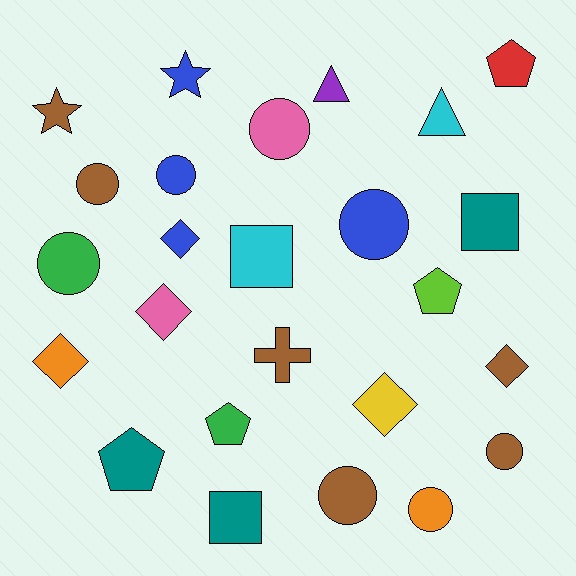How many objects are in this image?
There are 25 objects.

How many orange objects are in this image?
There are 2 orange objects.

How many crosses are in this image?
There is 1 cross.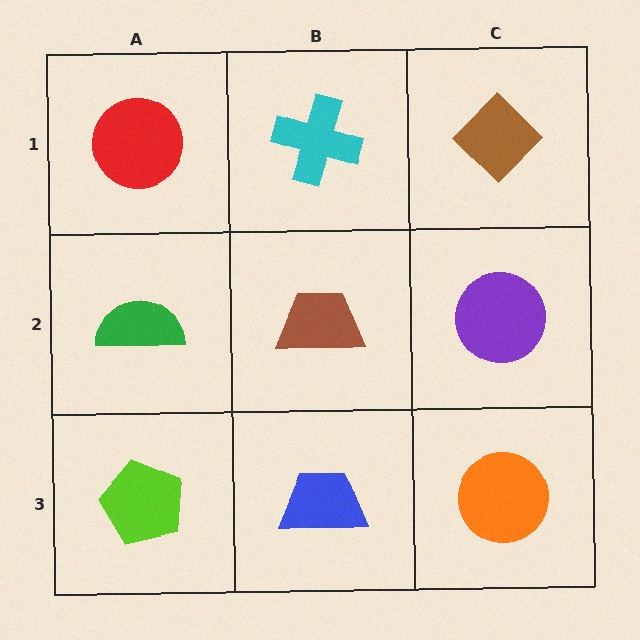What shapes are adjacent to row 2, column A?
A red circle (row 1, column A), a lime pentagon (row 3, column A), a brown trapezoid (row 2, column B).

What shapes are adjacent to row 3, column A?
A green semicircle (row 2, column A), a blue trapezoid (row 3, column B).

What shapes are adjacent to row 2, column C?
A brown diamond (row 1, column C), an orange circle (row 3, column C), a brown trapezoid (row 2, column B).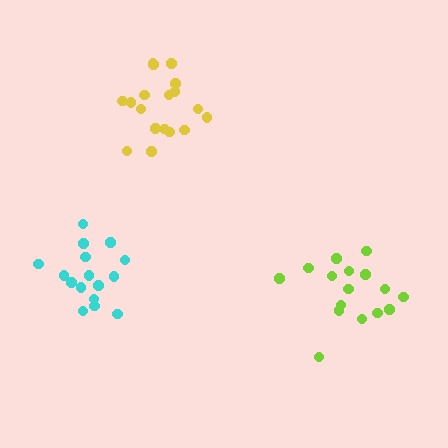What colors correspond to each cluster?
The clusters are colored: yellow, lime, cyan.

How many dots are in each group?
Group 1: 18 dots, Group 2: 16 dots, Group 3: 16 dots (50 total).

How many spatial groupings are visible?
There are 3 spatial groupings.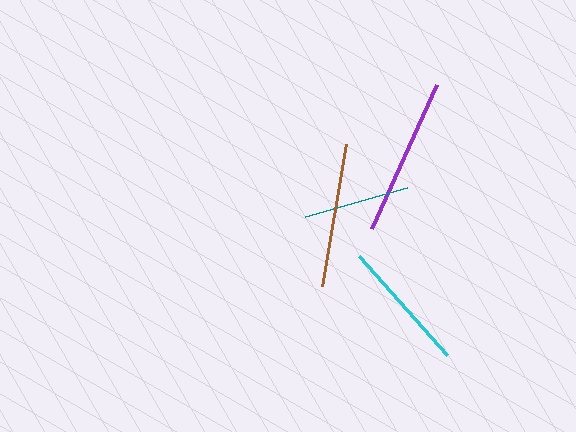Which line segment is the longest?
The purple line is the longest at approximately 158 pixels.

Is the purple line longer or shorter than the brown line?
The purple line is longer than the brown line.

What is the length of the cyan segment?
The cyan segment is approximately 133 pixels long.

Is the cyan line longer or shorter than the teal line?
The cyan line is longer than the teal line.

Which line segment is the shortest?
The teal line is the shortest at approximately 106 pixels.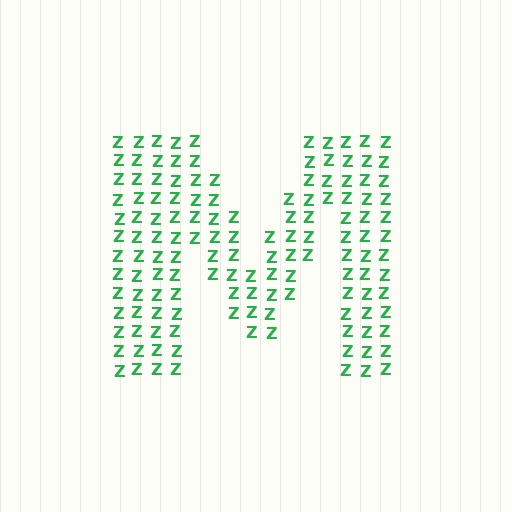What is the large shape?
The large shape is the letter M.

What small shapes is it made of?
It is made of small letter Z's.